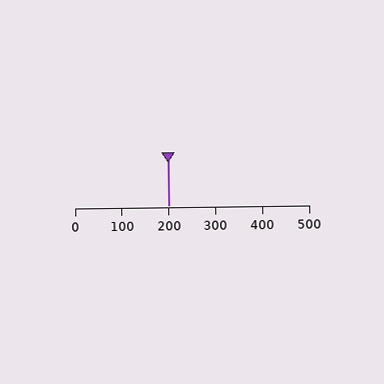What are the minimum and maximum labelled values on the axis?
The axis runs from 0 to 500.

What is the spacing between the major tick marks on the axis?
The major ticks are spaced 100 apart.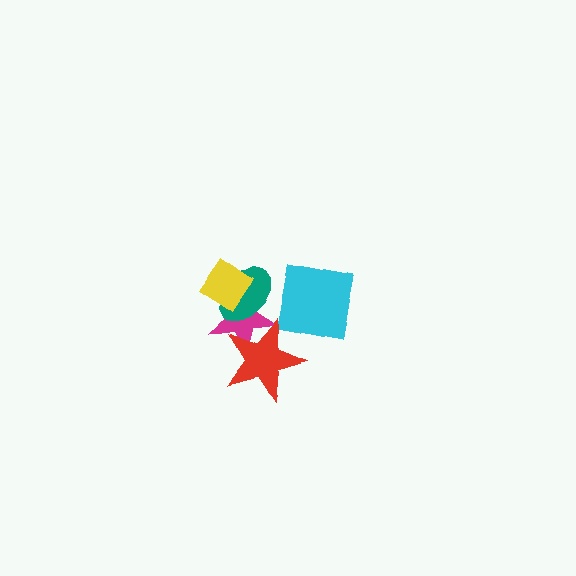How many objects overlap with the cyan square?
1 object overlaps with the cyan square.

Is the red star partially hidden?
No, no other shape covers it.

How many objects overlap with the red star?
2 objects overlap with the red star.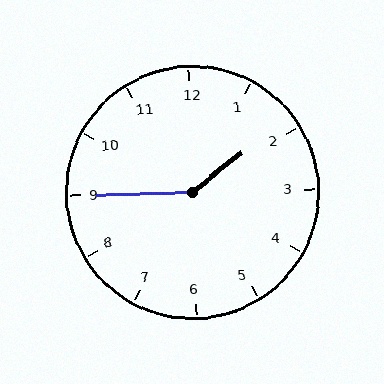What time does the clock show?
1:45.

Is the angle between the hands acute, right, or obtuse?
It is obtuse.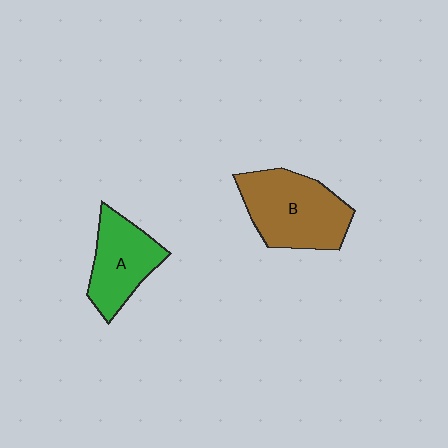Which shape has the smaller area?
Shape A (green).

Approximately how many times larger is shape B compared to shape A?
Approximately 1.4 times.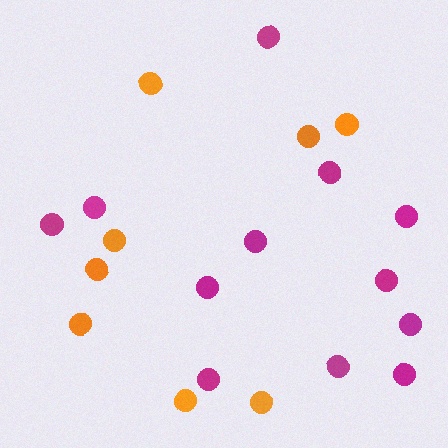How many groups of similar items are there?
There are 2 groups: one group of magenta circles (12) and one group of orange circles (8).